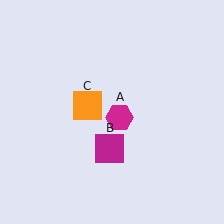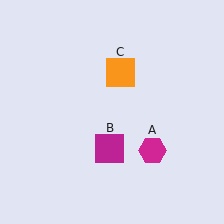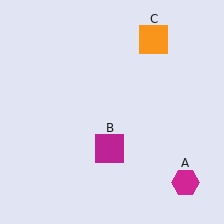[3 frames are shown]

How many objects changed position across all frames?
2 objects changed position: magenta hexagon (object A), orange square (object C).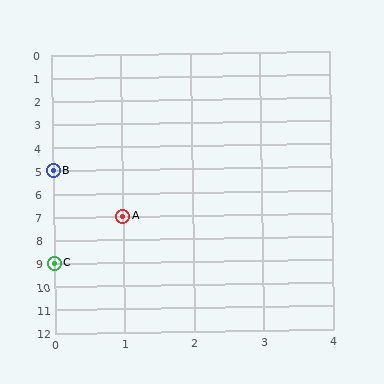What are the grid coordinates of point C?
Point C is at grid coordinates (0, 9).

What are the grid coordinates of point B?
Point B is at grid coordinates (0, 5).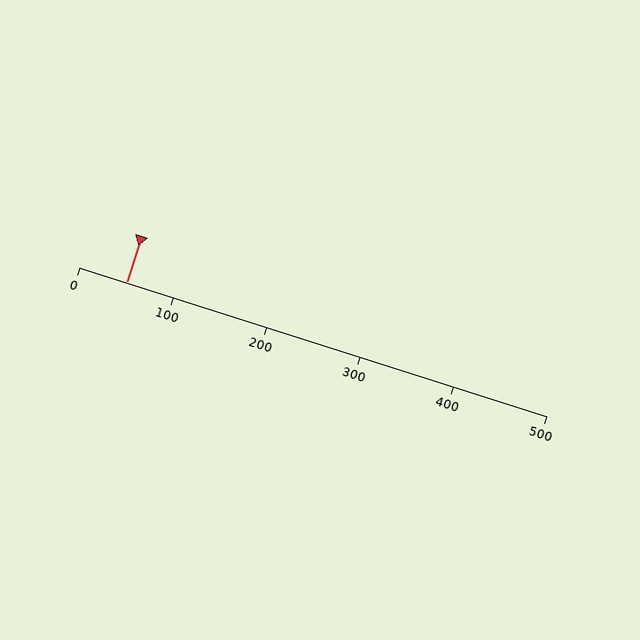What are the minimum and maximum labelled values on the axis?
The axis runs from 0 to 500.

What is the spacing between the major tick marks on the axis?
The major ticks are spaced 100 apart.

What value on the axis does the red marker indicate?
The marker indicates approximately 50.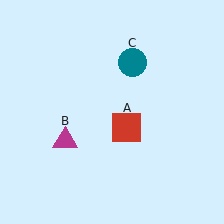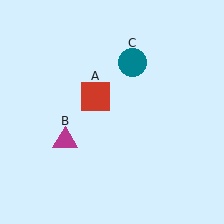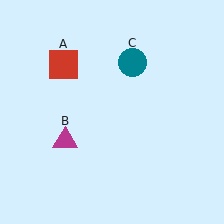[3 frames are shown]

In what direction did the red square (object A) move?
The red square (object A) moved up and to the left.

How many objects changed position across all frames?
1 object changed position: red square (object A).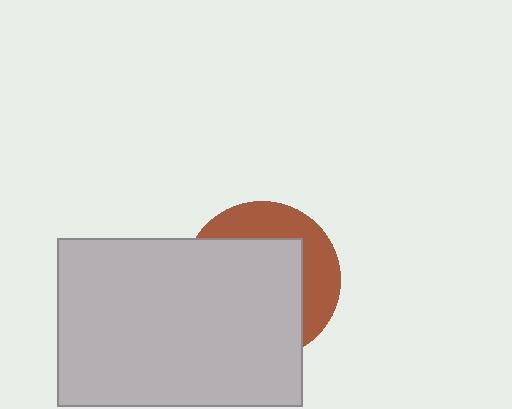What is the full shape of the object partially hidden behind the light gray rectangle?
The partially hidden object is a brown circle.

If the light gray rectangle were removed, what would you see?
You would see the complete brown circle.